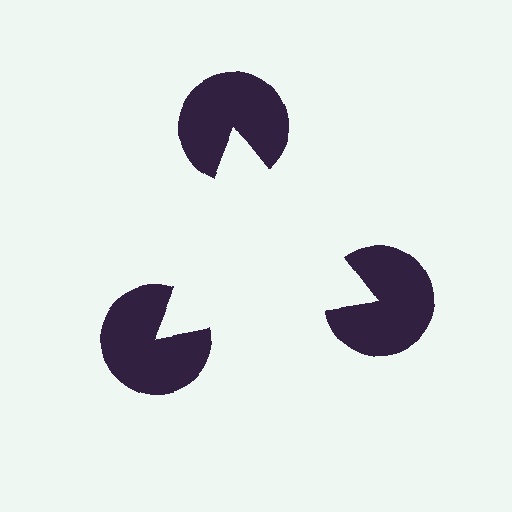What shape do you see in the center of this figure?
An illusory triangle — its edges are inferred from the aligned wedge cuts in the pac-man discs, not physically drawn.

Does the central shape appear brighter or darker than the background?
It typically appears slightly brighter than the background, even though no actual brightness change is drawn.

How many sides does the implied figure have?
3 sides.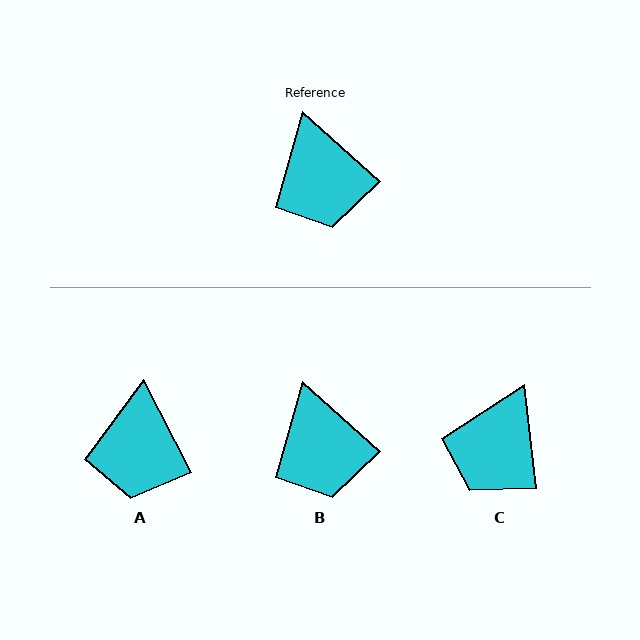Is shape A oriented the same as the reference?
No, it is off by about 21 degrees.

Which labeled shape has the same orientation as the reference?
B.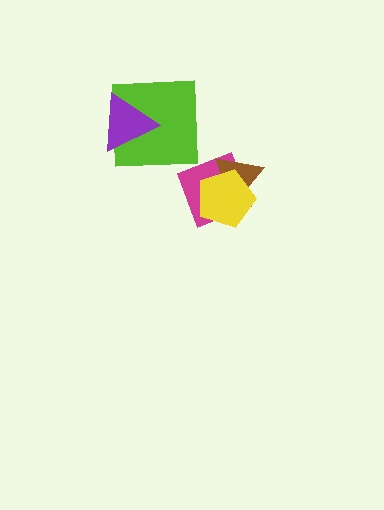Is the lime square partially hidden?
Yes, it is partially covered by another shape.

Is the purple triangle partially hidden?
No, no other shape covers it.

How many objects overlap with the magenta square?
2 objects overlap with the magenta square.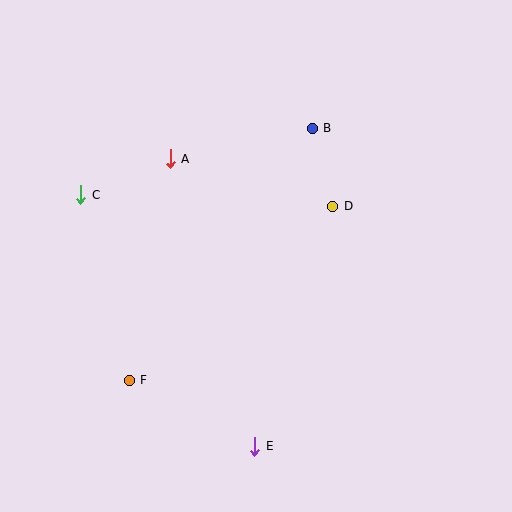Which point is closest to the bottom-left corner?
Point F is closest to the bottom-left corner.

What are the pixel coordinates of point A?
Point A is at (171, 159).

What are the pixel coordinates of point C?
Point C is at (81, 195).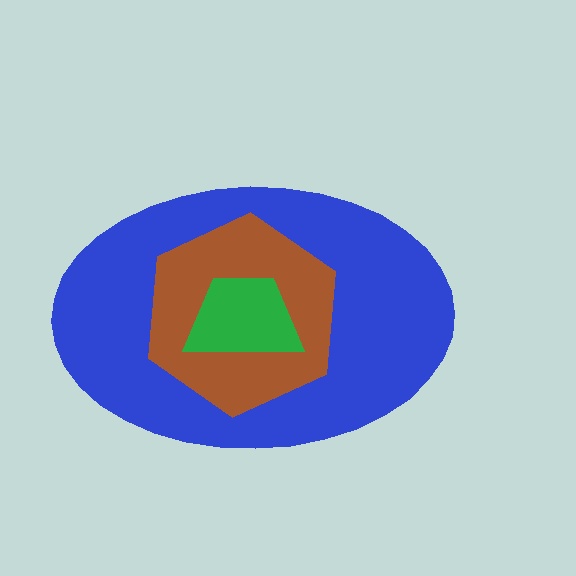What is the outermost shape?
The blue ellipse.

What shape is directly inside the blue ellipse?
The brown hexagon.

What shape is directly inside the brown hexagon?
The green trapezoid.